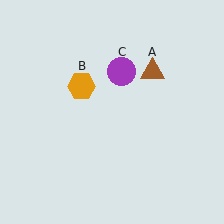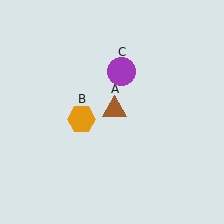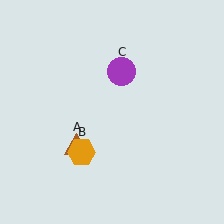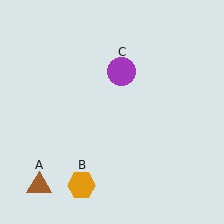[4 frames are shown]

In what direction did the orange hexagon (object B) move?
The orange hexagon (object B) moved down.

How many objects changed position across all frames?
2 objects changed position: brown triangle (object A), orange hexagon (object B).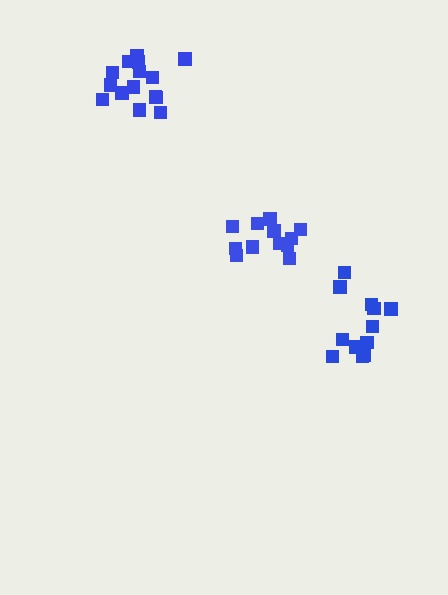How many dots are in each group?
Group 1: 15 dots, Group 2: 12 dots, Group 3: 12 dots (39 total).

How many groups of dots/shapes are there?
There are 3 groups.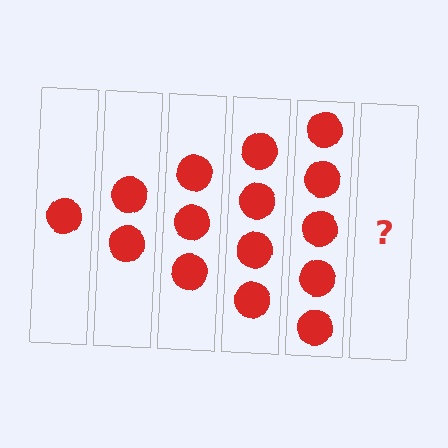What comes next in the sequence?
The next element should be 6 circles.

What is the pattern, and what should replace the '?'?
The pattern is that each step adds one more circle. The '?' should be 6 circles.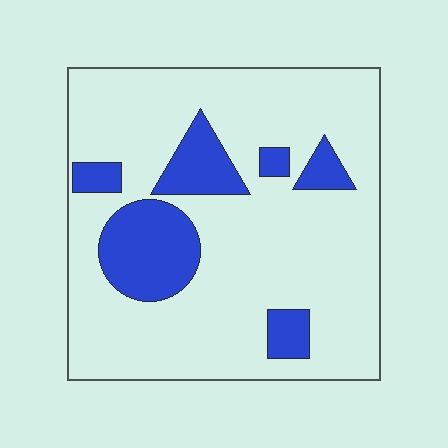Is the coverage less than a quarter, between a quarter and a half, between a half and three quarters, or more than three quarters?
Less than a quarter.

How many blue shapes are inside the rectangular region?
6.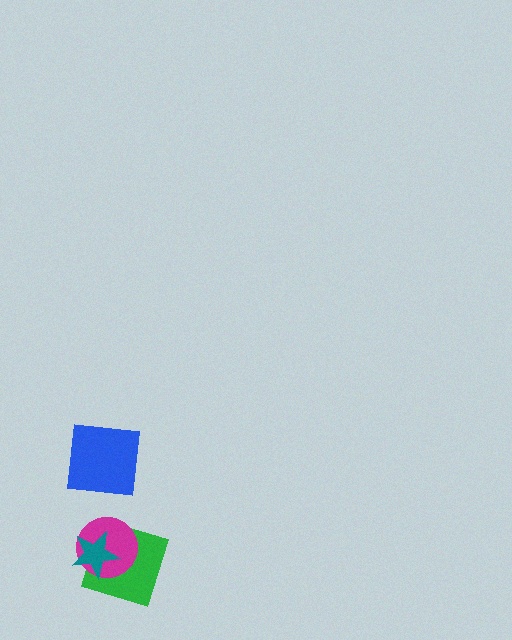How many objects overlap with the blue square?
0 objects overlap with the blue square.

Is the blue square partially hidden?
No, no other shape covers it.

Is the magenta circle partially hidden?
Yes, it is partially covered by another shape.